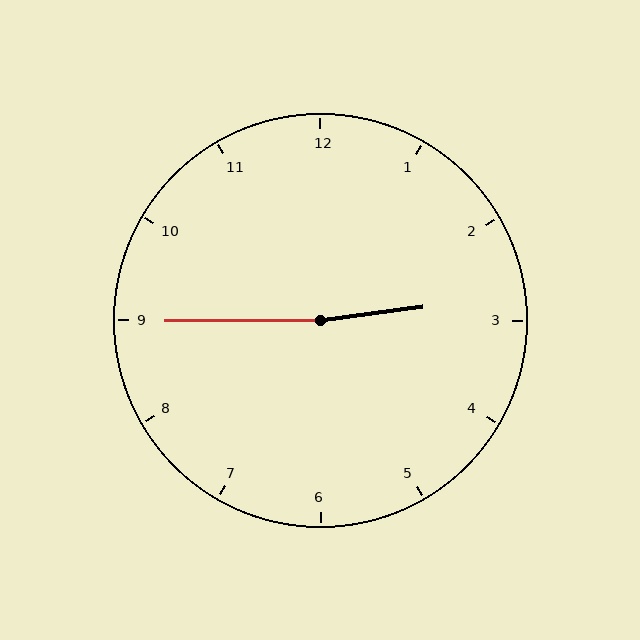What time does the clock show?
2:45.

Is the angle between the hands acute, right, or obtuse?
It is obtuse.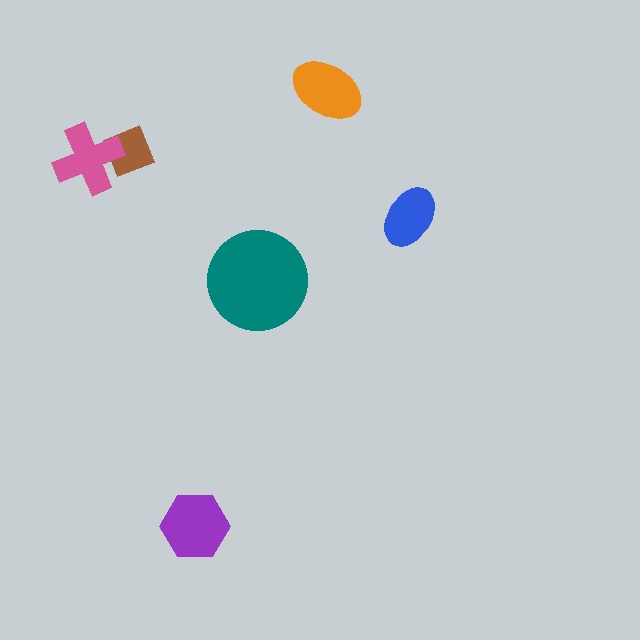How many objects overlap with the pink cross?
1 object overlaps with the pink cross.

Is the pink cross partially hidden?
No, no other shape covers it.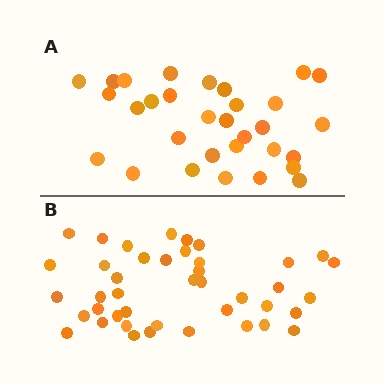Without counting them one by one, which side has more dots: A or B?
Region B (the bottom region) has more dots.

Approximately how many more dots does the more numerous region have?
Region B has roughly 12 or so more dots than region A.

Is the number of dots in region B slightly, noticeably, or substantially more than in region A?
Region B has noticeably more, but not dramatically so. The ratio is roughly 1.4 to 1.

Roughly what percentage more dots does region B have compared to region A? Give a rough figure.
About 35% more.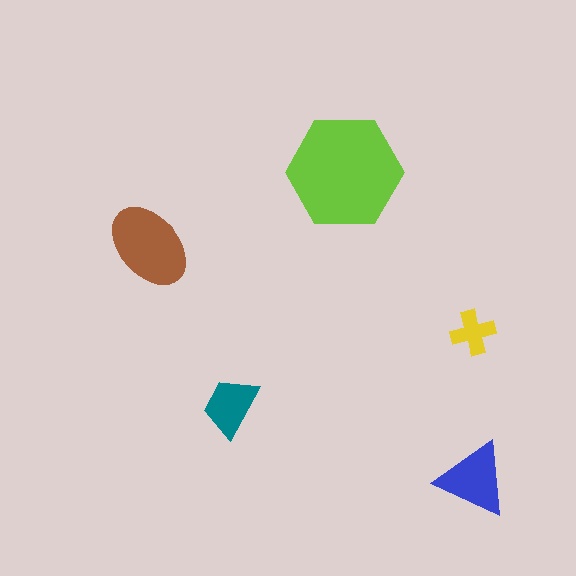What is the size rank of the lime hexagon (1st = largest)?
1st.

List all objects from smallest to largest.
The yellow cross, the teal trapezoid, the blue triangle, the brown ellipse, the lime hexagon.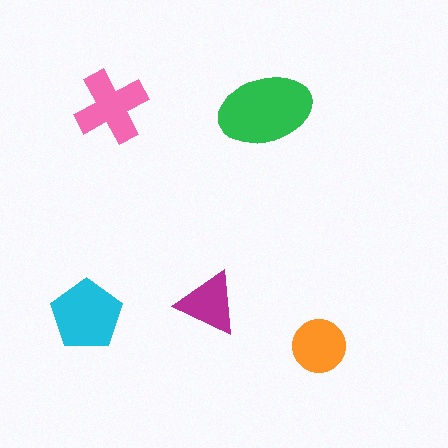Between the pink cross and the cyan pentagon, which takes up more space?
The cyan pentagon.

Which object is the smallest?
The magenta triangle.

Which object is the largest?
The green ellipse.